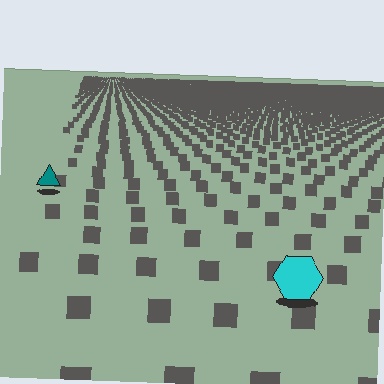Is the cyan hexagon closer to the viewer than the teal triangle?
Yes. The cyan hexagon is closer — you can tell from the texture gradient: the ground texture is coarser near it.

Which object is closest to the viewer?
The cyan hexagon is closest. The texture marks near it are larger and more spread out.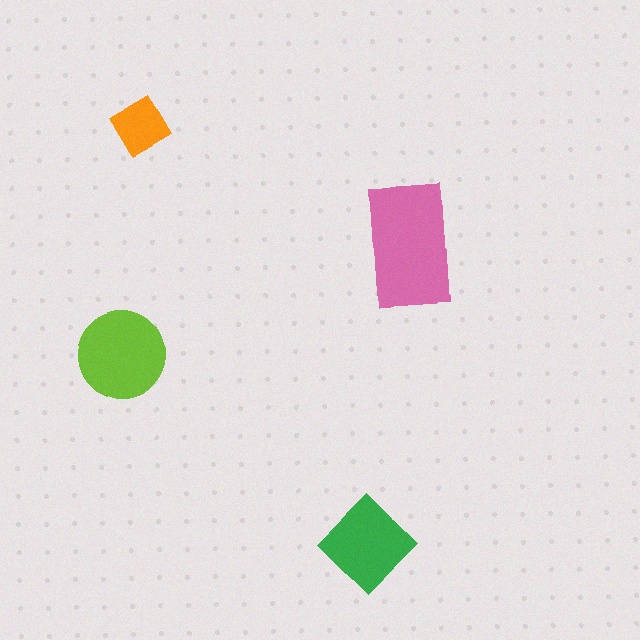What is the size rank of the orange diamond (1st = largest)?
4th.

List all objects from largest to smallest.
The pink rectangle, the lime circle, the green diamond, the orange diamond.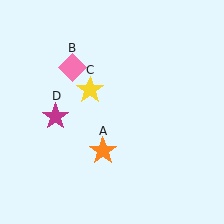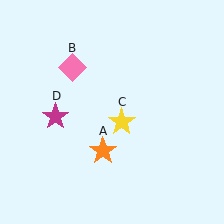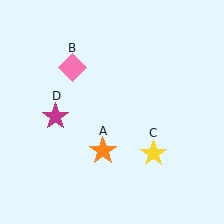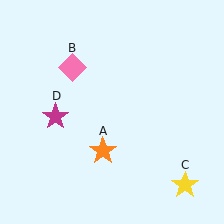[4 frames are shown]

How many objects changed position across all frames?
1 object changed position: yellow star (object C).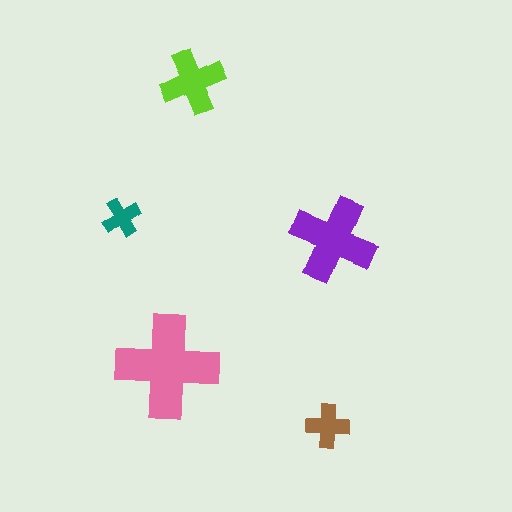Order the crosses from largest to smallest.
the pink one, the purple one, the lime one, the brown one, the teal one.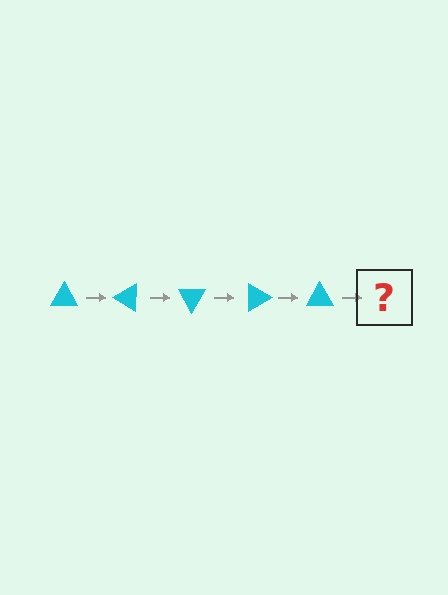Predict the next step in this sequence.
The next step is a cyan triangle rotated 150 degrees.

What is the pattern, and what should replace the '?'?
The pattern is that the triangle rotates 30 degrees each step. The '?' should be a cyan triangle rotated 150 degrees.